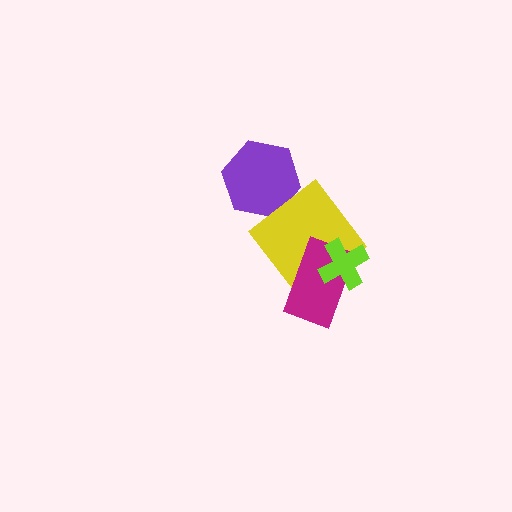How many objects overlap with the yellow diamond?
2 objects overlap with the yellow diamond.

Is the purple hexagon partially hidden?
No, no other shape covers it.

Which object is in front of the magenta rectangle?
The lime cross is in front of the magenta rectangle.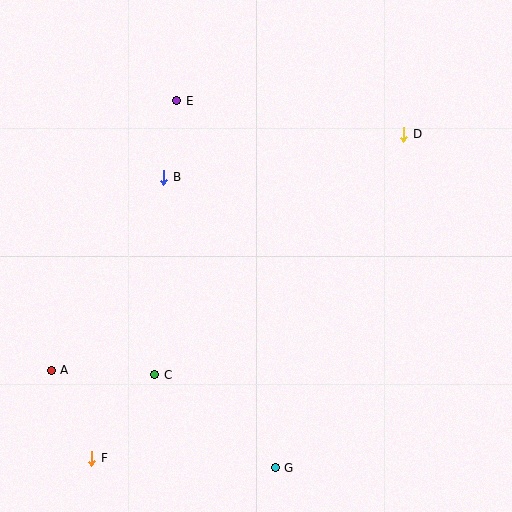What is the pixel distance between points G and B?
The distance between G and B is 312 pixels.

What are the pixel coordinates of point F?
Point F is at (92, 458).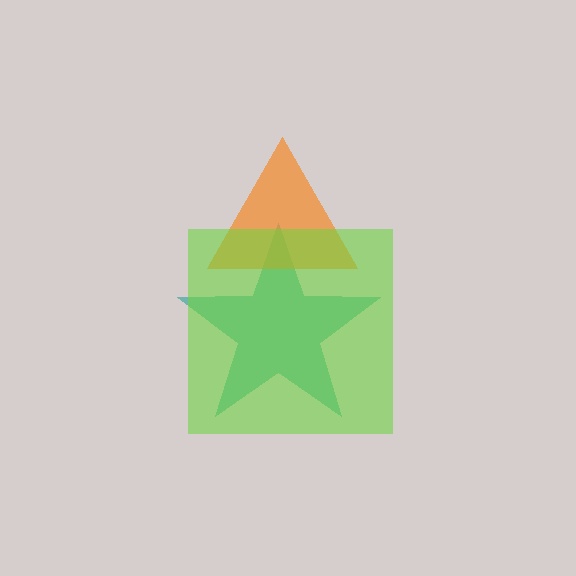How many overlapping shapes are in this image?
There are 3 overlapping shapes in the image.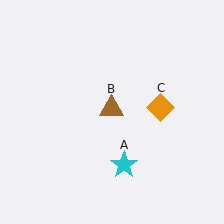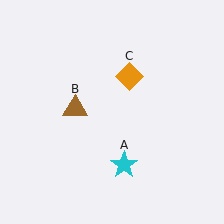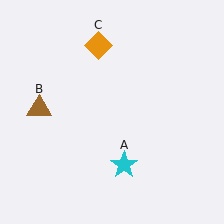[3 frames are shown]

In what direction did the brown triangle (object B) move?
The brown triangle (object B) moved left.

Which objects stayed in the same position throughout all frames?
Cyan star (object A) remained stationary.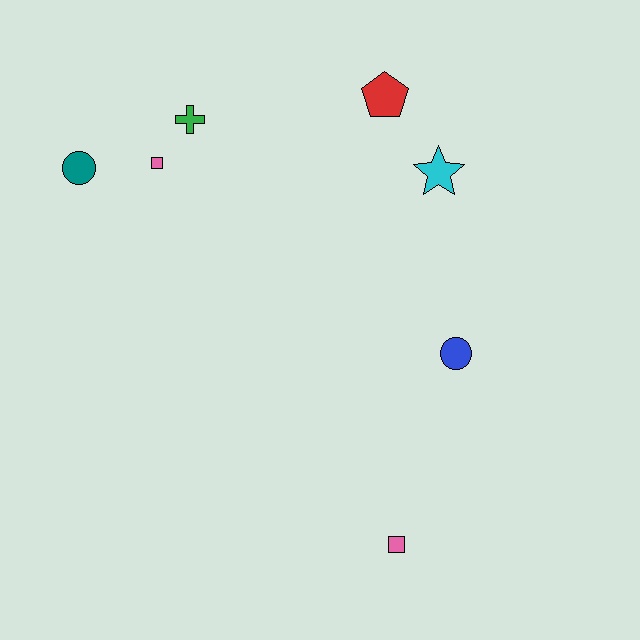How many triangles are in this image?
There are no triangles.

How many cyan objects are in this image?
There is 1 cyan object.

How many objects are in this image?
There are 7 objects.